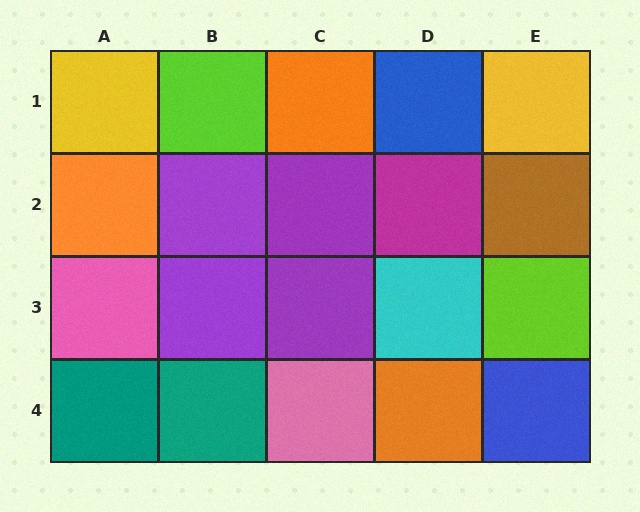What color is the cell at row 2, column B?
Purple.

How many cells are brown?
1 cell is brown.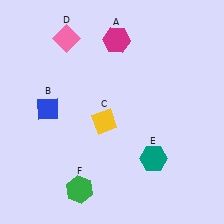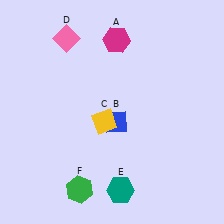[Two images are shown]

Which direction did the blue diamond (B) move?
The blue diamond (B) moved right.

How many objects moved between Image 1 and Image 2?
2 objects moved between the two images.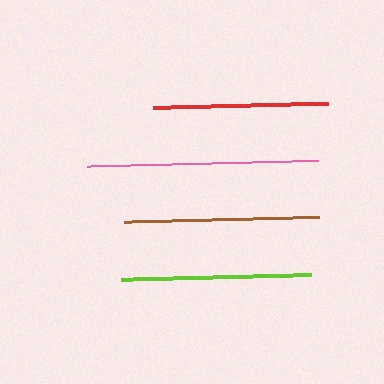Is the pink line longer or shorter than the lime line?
The pink line is longer than the lime line.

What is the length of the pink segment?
The pink segment is approximately 231 pixels long.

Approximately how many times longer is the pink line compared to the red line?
The pink line is approximately 1.3 times the length of the red line.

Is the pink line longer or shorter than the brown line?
The pink line is longer than the brown line.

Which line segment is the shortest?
The red line is the shortest at approximately 175 pixels.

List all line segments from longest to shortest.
From longest to shortest: pink, brown, lime, red.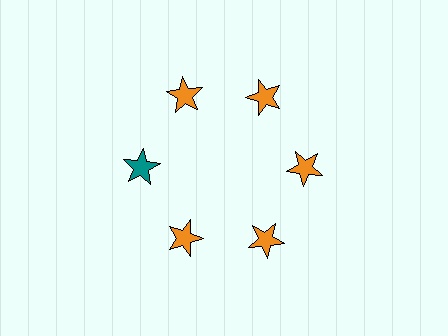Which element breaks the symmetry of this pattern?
The teal star at roughly the 9 o'clock position breaks the symmetry. All other shapes are orange stars.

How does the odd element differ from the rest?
It has a different color: teal instead of orange.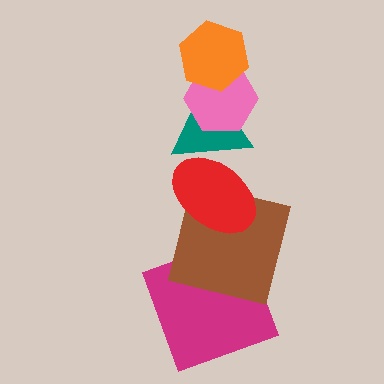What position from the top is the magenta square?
The magenta square is 6th from the top.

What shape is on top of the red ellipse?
The teal triangle is on top of the red ellipse.